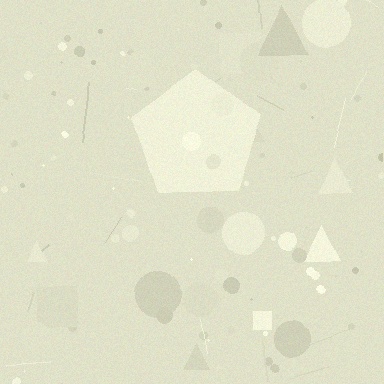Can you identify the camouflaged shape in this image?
The camouflaged shape is a pentagon.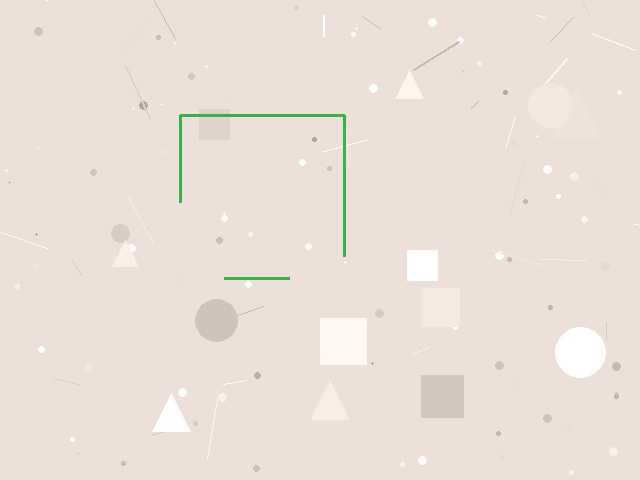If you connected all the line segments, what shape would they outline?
They would outline a square.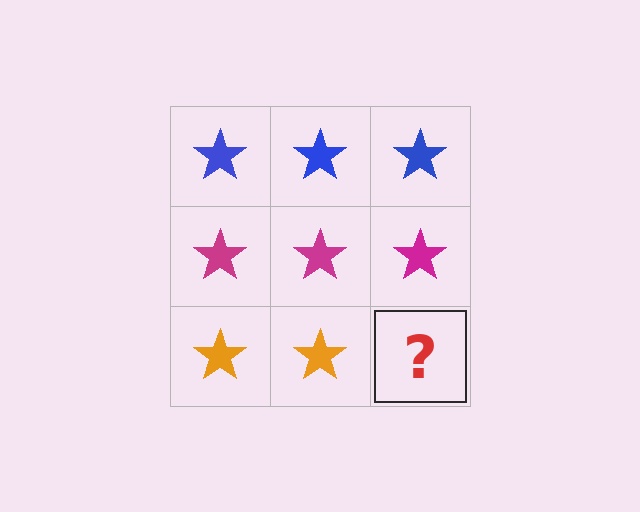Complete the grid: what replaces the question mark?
The question mark should be replaced with an orange star.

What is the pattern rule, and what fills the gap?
The rule is that each row has a consistent color. The gap should be filled with an orange star.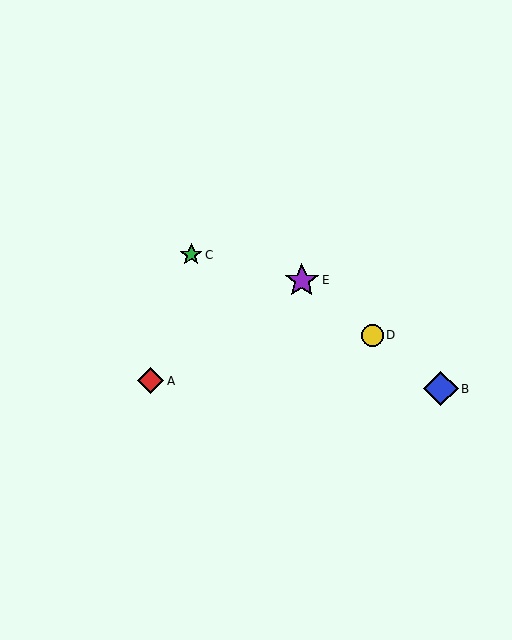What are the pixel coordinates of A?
Object A is at (151, 381).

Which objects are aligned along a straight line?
Objects B, D, E are aligned along a straight line.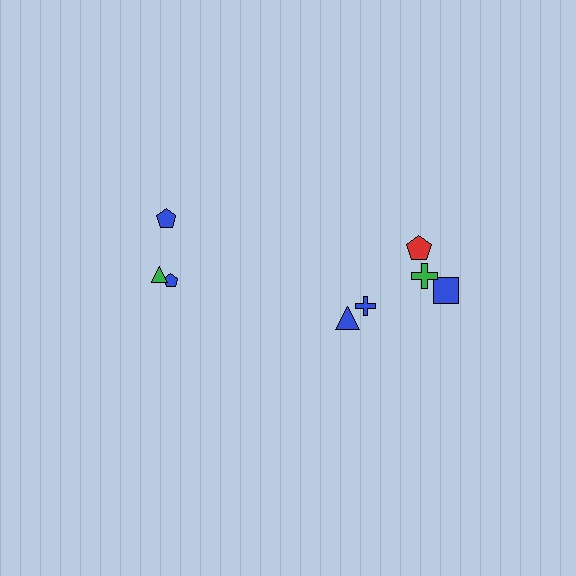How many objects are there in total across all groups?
There are 8 objects.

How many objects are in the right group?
There are 5 objects.